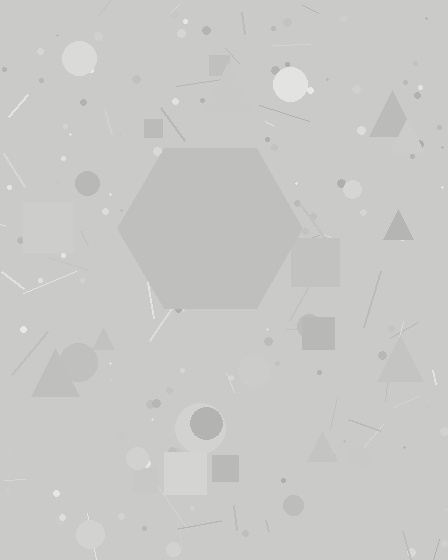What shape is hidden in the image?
A hexagon is hidden in the image.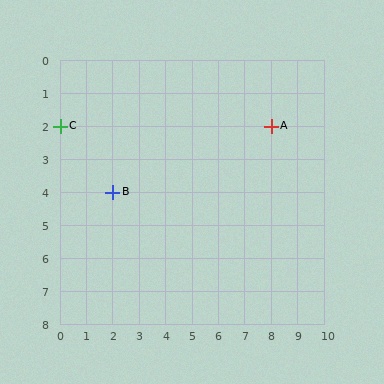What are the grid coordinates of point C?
Point C is at grid coordinates (0, 2).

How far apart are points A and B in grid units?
Points A and B are 6 columns and 2 rows apart (about 6.3 grid units diagonally).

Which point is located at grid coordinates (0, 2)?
Point C is at (0, 2).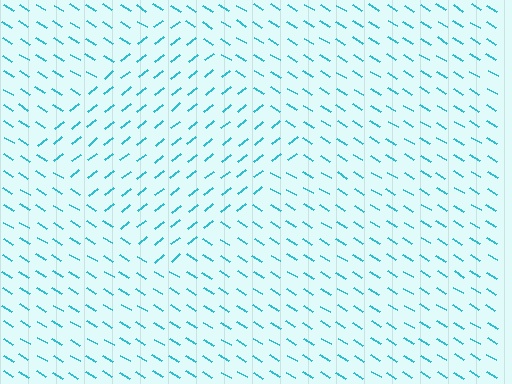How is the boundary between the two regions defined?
The boundary is defined purely by a change in line orientation (approximately 70 degrees difference). All lines are the same color and thickness.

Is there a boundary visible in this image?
Yes, there is a texture boundary formed by a change in line orientation.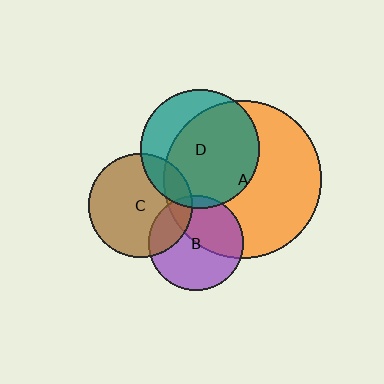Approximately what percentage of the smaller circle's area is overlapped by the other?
Approximately 25%.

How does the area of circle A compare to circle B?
Approximately 2.8 times.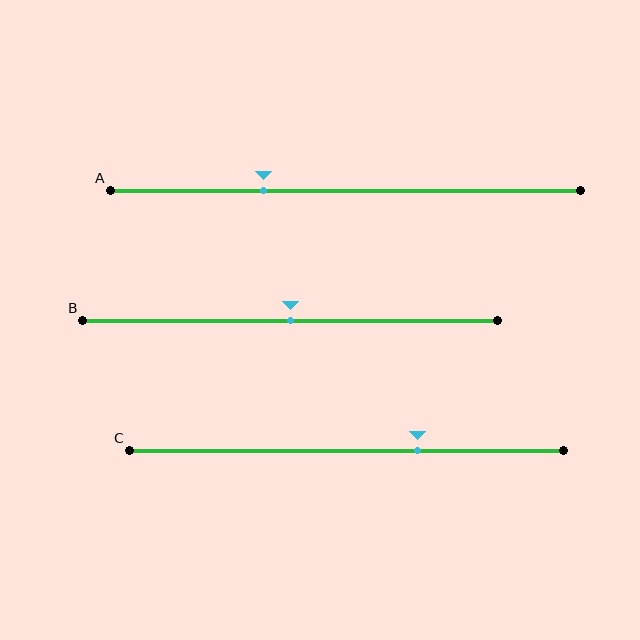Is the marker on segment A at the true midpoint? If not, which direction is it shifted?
No, the marker on segment A is shifted to the left by about 17% of the segment length.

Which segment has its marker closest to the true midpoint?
Segment B has its marker closest to the true midpoint.